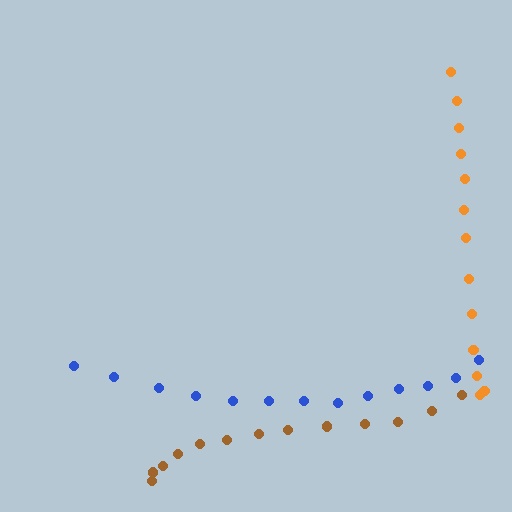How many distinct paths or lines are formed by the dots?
There are 3 distinct paths.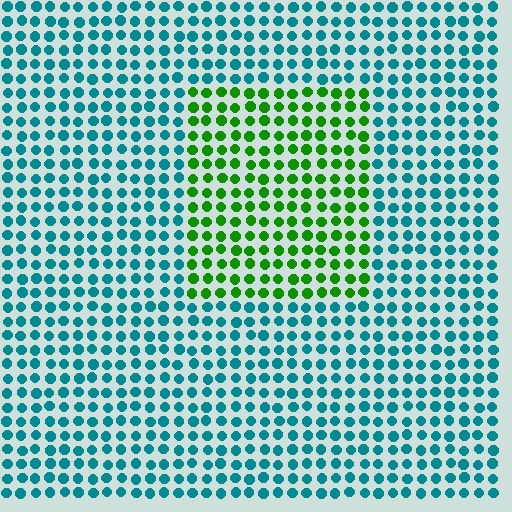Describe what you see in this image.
The image is filled with small teal elements in a uniform arrangement. A rectangle-shaped region is visible where the elements are tinted to a slightly different hue, forming a subtle color boundary.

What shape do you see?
I see a rectangle.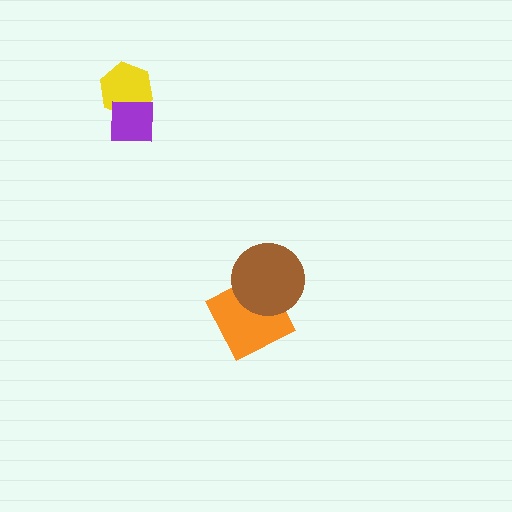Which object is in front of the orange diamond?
The brown circle is in front of the orange diamond.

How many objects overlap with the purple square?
1 object overlaps with the purple square.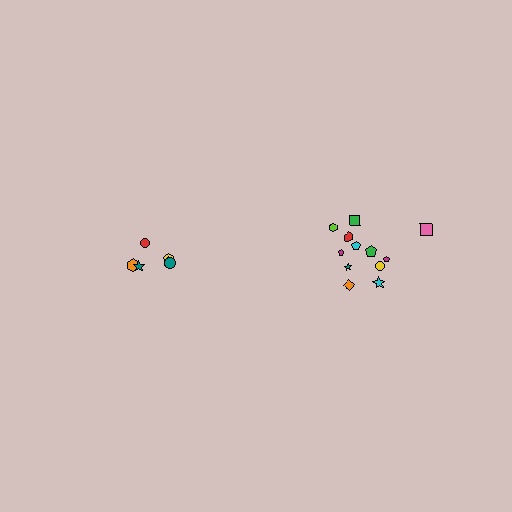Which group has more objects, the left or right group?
The right group.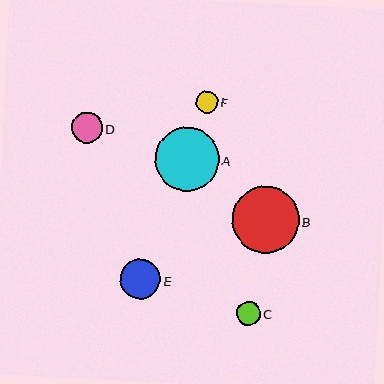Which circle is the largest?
Circle B is the largest with a size of approximately 67 pixels.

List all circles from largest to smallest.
From largest to smallest: B, A, E, D, C, F.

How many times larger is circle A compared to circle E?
Circle A is approximately 1.6 times the size of circle E.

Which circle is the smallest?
Circle F is the smallest with a size of approximately 22 pixels.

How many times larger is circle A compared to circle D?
Circle A is approximately 2.1 times the size of circle D.